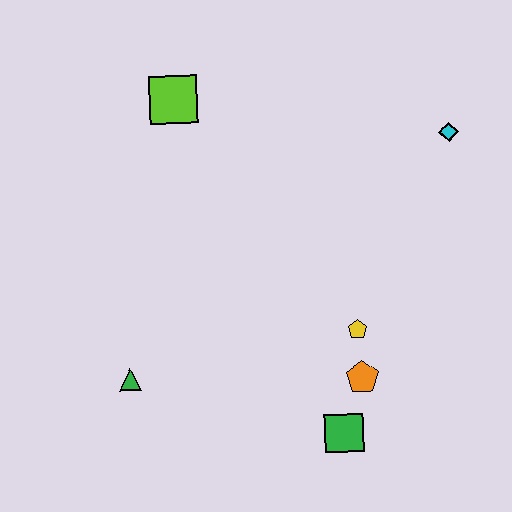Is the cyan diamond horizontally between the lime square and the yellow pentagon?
No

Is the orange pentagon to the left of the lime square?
No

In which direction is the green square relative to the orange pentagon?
The green square is below the orange pentagon.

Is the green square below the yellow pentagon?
Yes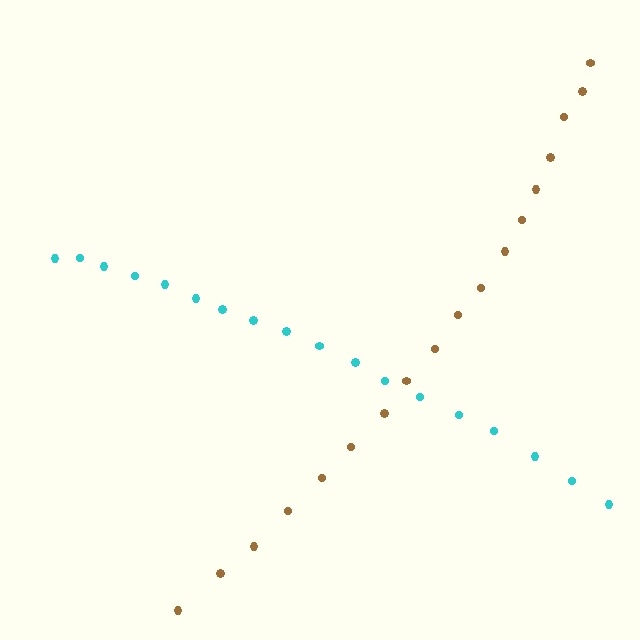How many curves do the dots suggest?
There are 2 distinct paths.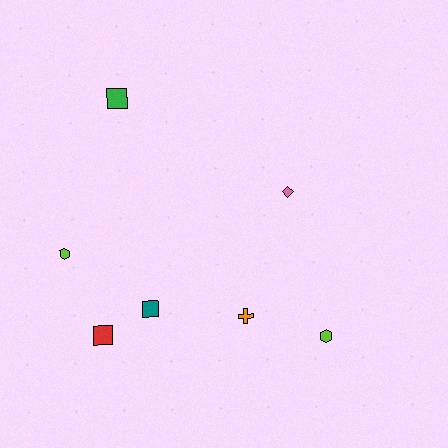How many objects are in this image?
There are 7 objects.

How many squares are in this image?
There are 3 squares.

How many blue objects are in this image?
There are no blue objects.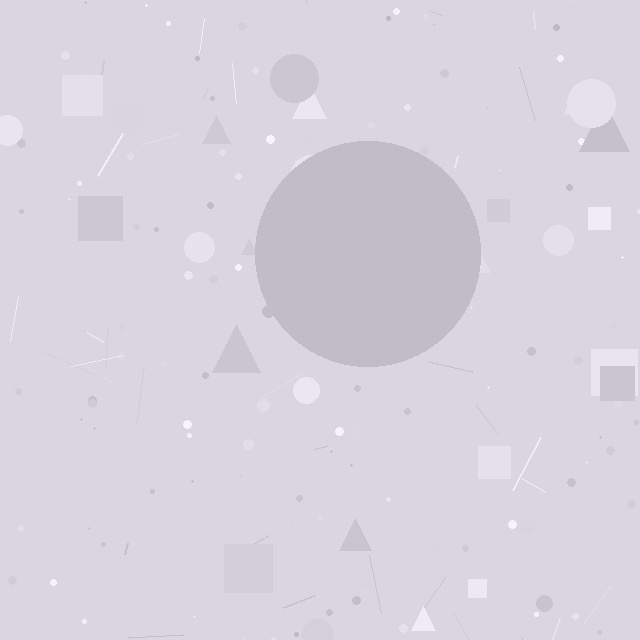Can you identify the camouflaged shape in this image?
The camouflaged shape is a circle.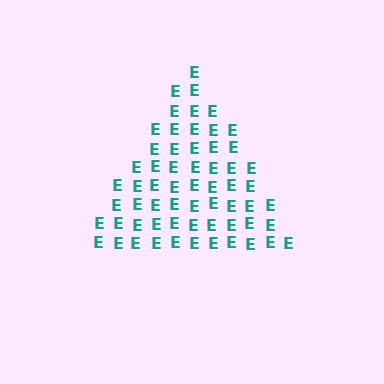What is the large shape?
The large shape is a triangle.